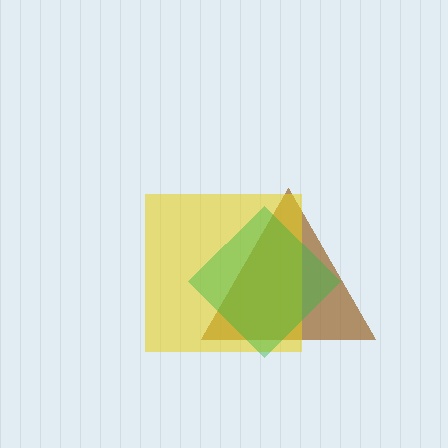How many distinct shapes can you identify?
There are 3 distinct shapes: a brown triangle, a yellow square, a green diamond.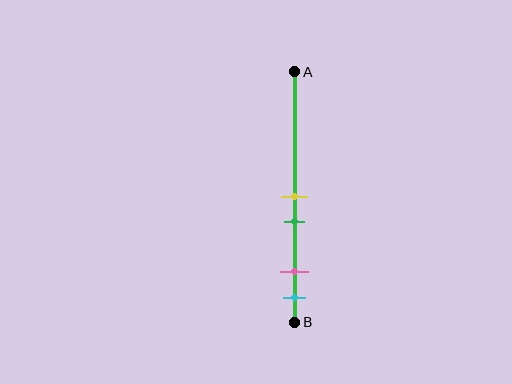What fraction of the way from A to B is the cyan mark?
The cyan mark is approximately 90% (0.9) of the way from A to B.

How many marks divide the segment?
There are 4 marks dividing the segment.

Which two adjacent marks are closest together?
The yellow and green marks are the closest adjacent pair.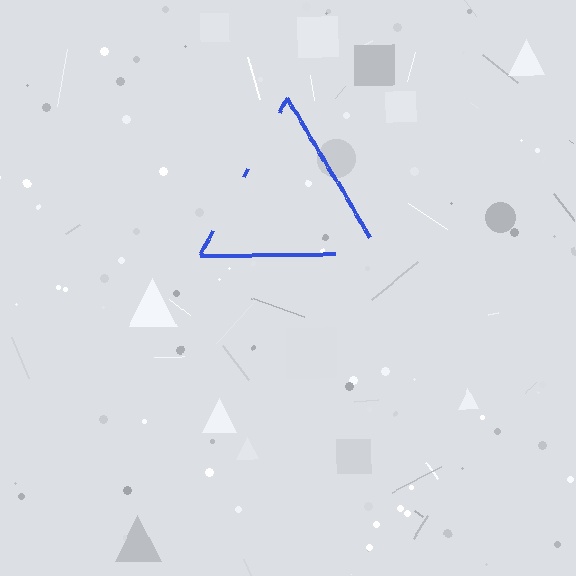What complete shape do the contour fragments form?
The contour fragments form a triangle.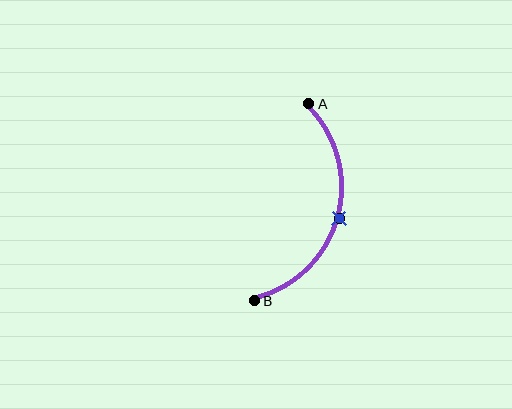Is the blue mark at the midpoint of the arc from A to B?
Yes. The blue mark lies on the arc at equal arc-length from both A and B — it is the arc midpoint.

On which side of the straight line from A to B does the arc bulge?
The arc bulges to the right of the straight line connecting A and B.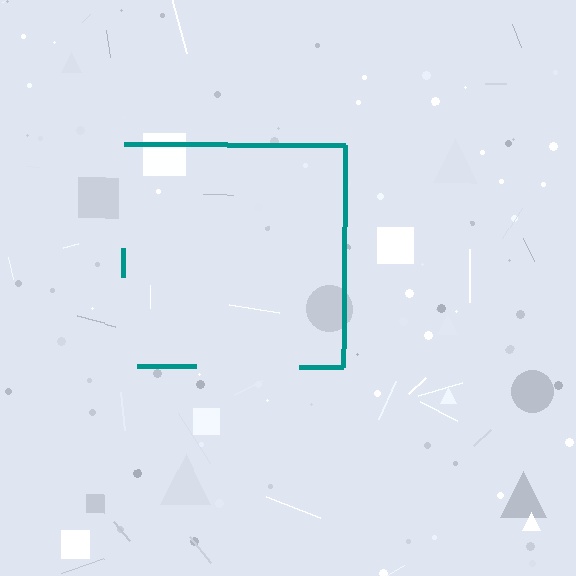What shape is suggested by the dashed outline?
The dashed outline suggests a square.